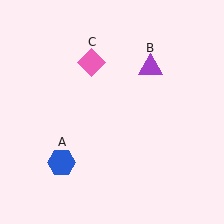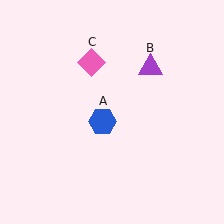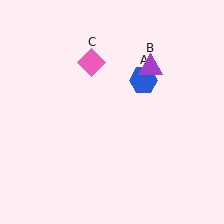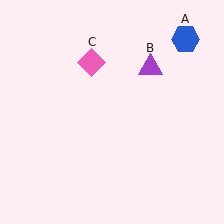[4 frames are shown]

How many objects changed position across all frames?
1 object changed position: blue hexagon (object A).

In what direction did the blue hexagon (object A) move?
The blue hexagon (object A) moved up and to the right.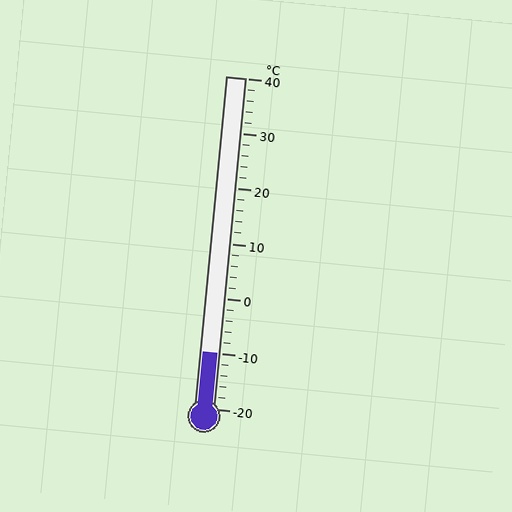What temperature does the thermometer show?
The thermometer shows approximately -10°C.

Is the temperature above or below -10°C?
The temperature is at -10°C.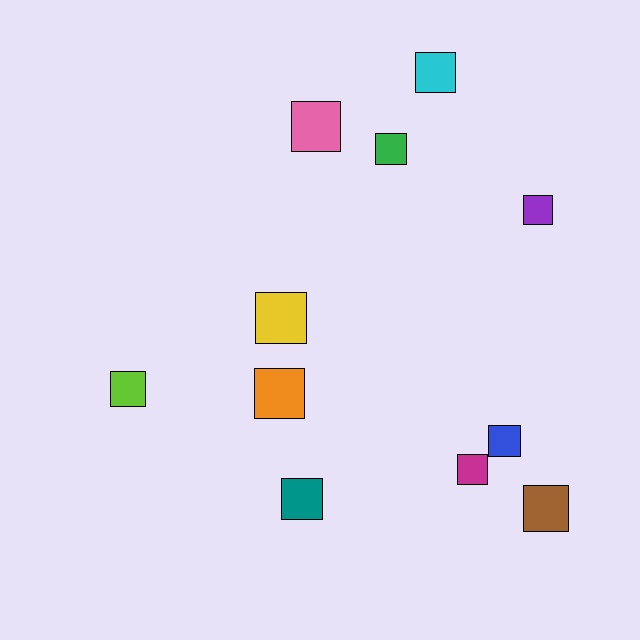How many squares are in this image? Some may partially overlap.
There are 11 squares.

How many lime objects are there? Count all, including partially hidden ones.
There is 1 lime object.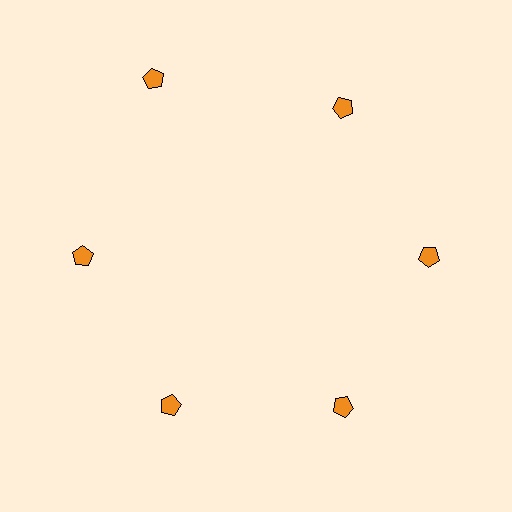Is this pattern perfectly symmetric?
No. The 6 orange pentagons are arranged in a ring, but one element near the 11 o'clock position is pushed outward from the center, breaking the 6-fold rotational symmetry.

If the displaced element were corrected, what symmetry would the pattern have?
It would have 6-fold rotational symmetry — the pattern would map onto itself every 60 degrees.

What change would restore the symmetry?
The symmetry would be restored by moving it inward, back onto the ring so that all 6 pentagons sit at equal angles and equal distance from the center.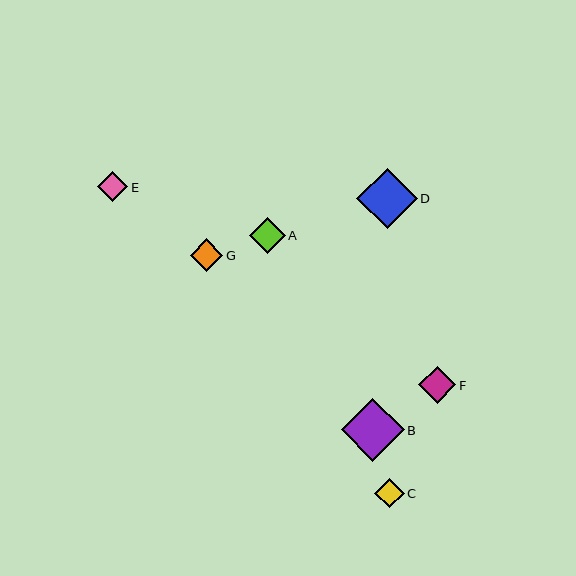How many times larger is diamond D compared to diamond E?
Diamond D is approximately 2.0 times the size of diamond E.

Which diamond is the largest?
Diamond B is the largest with a size of approximately 63 pixels.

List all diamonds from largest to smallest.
From largest to smallest: B, D, F, A, G, E, C.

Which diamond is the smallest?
Diamond C is the smallest with a size of approximately 29 pixels.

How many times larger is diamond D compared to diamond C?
Diamond D is approximately 2.1 times the size of diamond C.